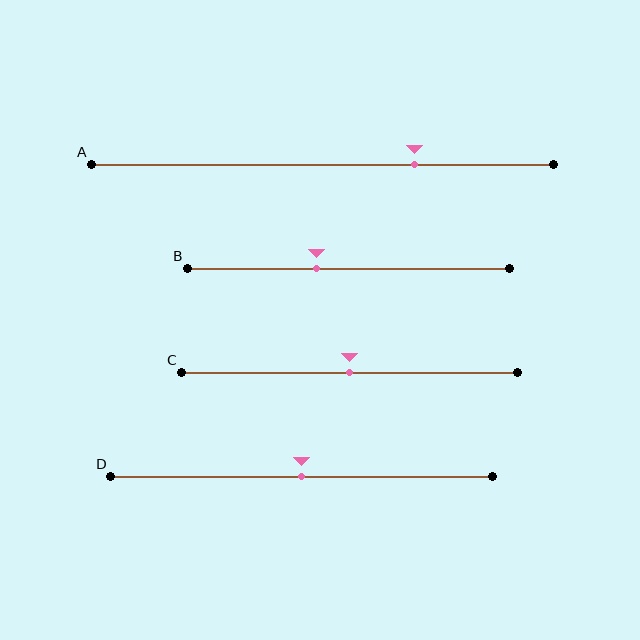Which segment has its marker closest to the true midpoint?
Segment C has its marker closest to the true midpoint.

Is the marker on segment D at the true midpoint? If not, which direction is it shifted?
Yes, the marker on segment D is at the true midpoint.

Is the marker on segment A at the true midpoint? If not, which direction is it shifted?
No, the marker on segment A is shifted to the right by about 20% of the segment length.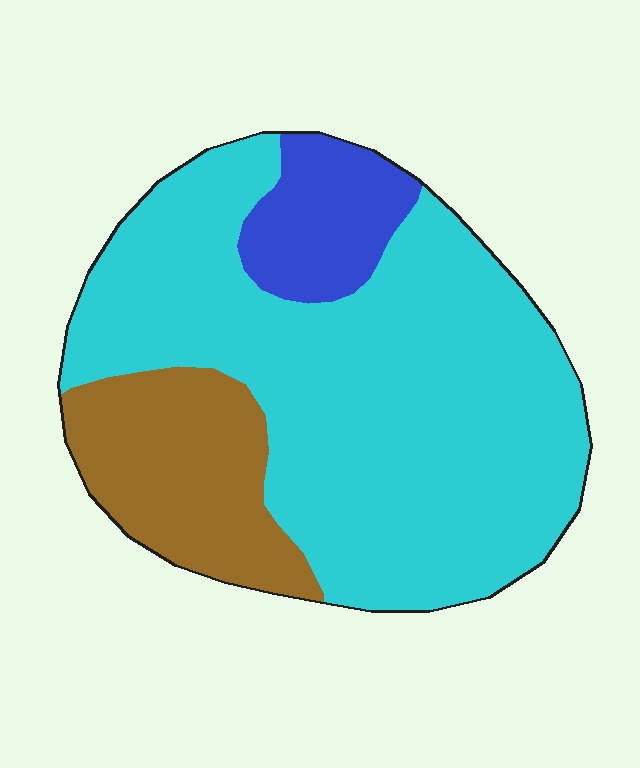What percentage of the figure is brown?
Brown takes up about one fifth (1/5) of the figure.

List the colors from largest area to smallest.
From largest to smallest: cyan, brown, blue.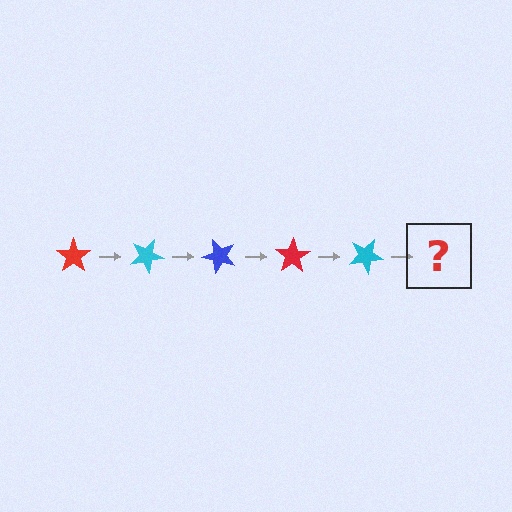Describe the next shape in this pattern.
It should be a blue star, rotated 125 degrees from the start.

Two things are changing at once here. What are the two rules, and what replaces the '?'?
The two rules are that it rotates 25 degrees each step and the color cycles through red, cyan, and blue. The '?' should be a blue star, rotated 125 degrees from the start.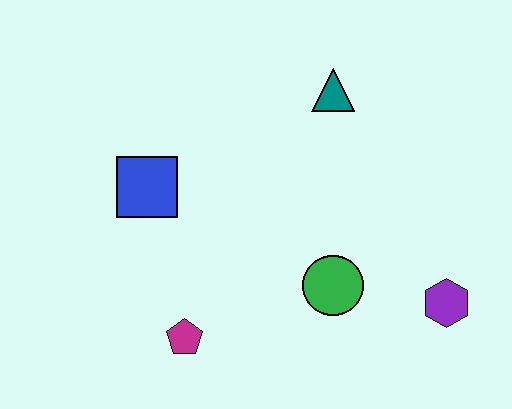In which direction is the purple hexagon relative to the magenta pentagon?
The purple hexagon is to the right of the magenta pentagon.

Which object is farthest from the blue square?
The purple hexagon is farthest from the blue square.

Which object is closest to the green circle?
The purple hexagon is closest to the green circle.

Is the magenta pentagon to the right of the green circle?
No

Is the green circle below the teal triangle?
Yes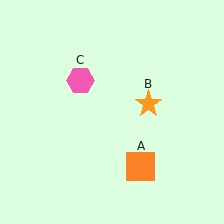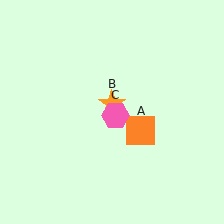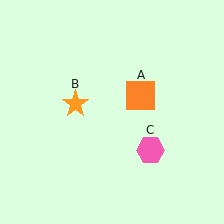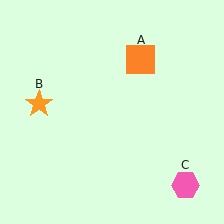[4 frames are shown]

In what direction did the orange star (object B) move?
The orange star (object B) moved left.